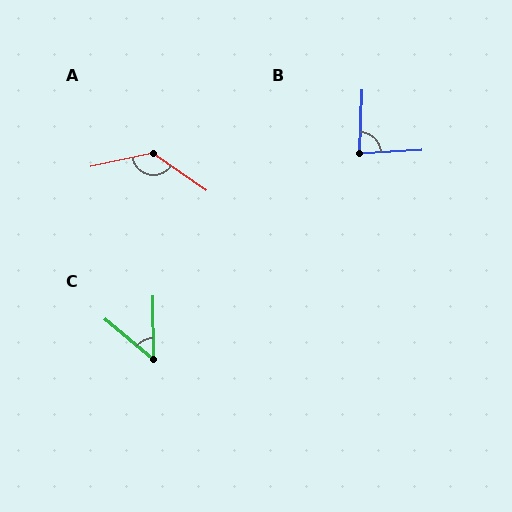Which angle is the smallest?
C, at approximately 49 degrees.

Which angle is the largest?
A, at approximately 133 degrees.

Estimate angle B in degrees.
Approximately 84 degrees.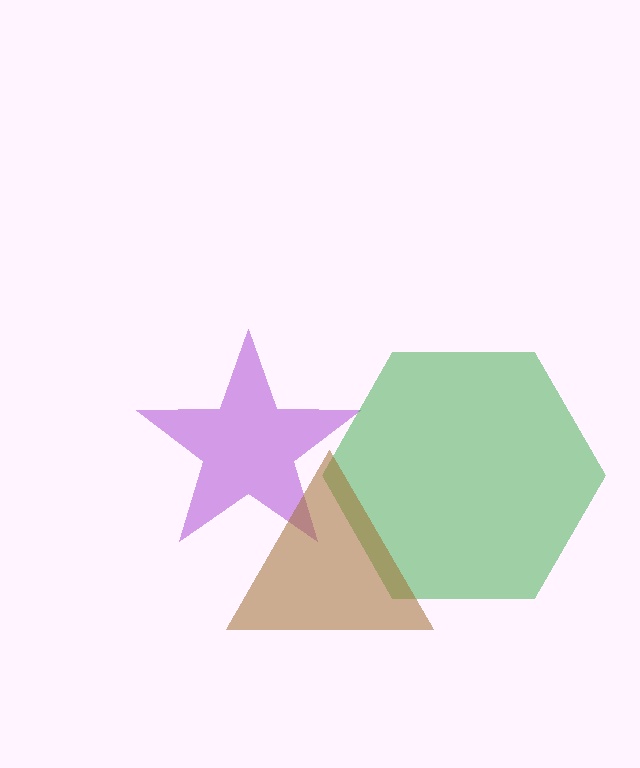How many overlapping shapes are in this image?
There are 3 overlapping shapes in the image.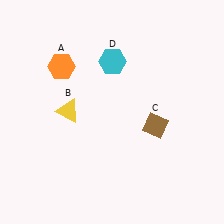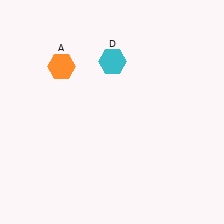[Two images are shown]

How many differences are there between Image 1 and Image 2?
There are 2 differences between the two images.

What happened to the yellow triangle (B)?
The yellow triangle (B) was removed in Image 2. It was in the top-left area of Image 1.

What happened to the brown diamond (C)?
The brown diamond (C) was removed in Image 2. It was in the bottom-right area of Image 1.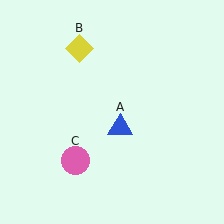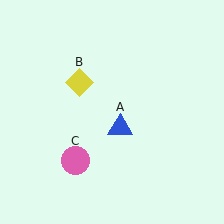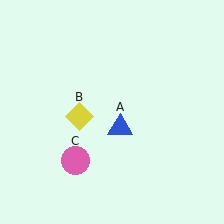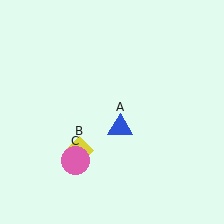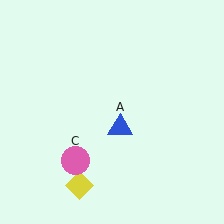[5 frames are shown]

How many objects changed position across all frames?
1 object changed position: yellow diamond (object B).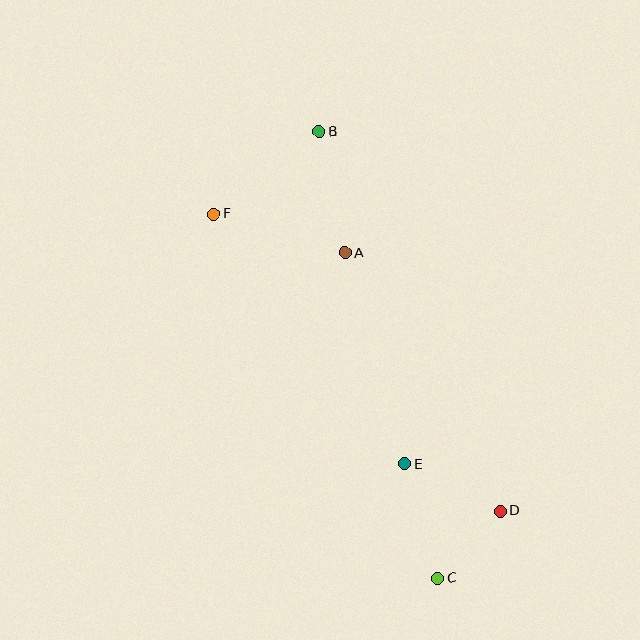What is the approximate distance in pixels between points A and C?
The distance between A and C is approximately 338 pixels.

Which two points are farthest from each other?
Points B and C are farthest from each other.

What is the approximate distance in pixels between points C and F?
The distance between C and F is approximately 428 pixels.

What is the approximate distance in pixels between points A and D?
The distance between A and D is approximately 301 pixels.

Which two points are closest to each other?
Points C and D are closest to each other.